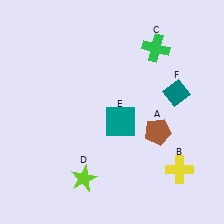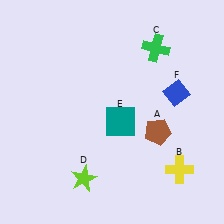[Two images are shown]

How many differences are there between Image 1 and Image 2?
There is 1 difference between the two images.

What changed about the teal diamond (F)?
In Image 1, F is teal. In Image 2, it changed to blue.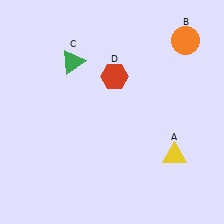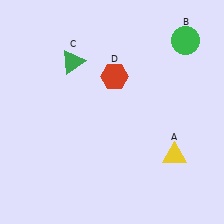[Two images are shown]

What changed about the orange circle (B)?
In Image 1, B is orange. In Image 2, it changed to green.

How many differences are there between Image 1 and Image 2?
There is 1 difference between the two images.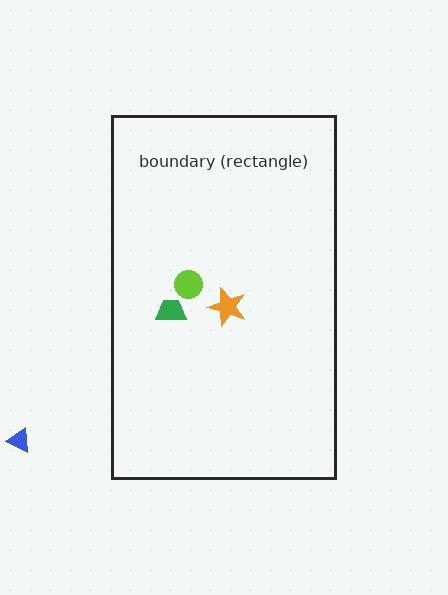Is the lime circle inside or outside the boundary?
Inside.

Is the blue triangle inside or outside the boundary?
Outside.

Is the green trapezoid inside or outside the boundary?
Inside.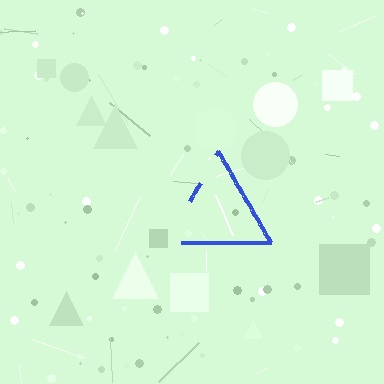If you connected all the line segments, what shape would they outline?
They would outline a triangle.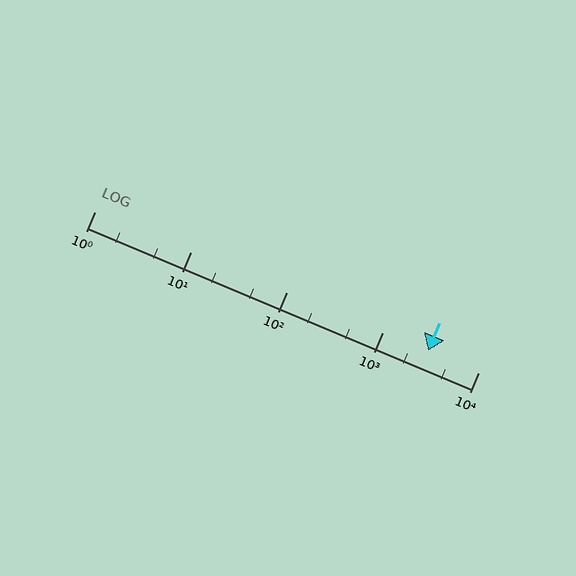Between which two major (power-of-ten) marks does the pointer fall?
The pointer is between 1000 and 10000.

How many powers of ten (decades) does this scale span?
The scale spans 4 decades, from 1 to 10000.